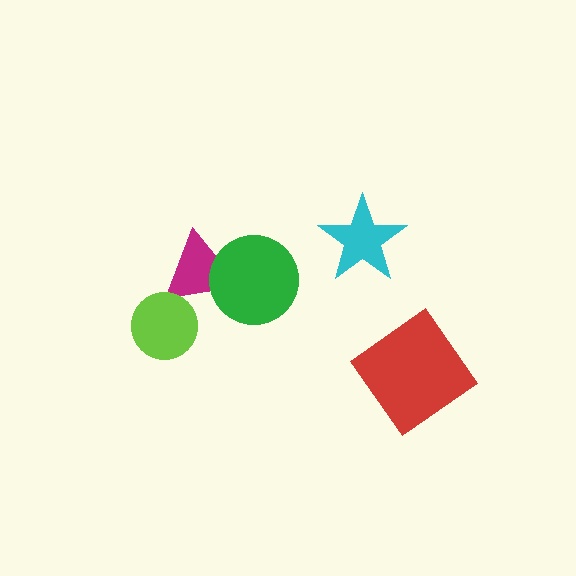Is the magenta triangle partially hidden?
Yes, it is partially covered by another shape.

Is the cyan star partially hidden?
No, no other shape covers it.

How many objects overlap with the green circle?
1 object overlaps with the green circle.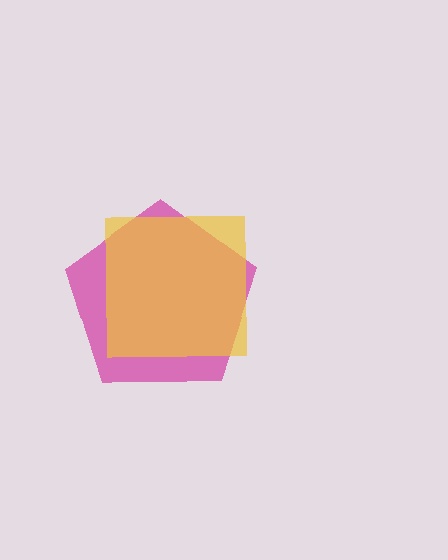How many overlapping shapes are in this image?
There are 2 overlapping shapes in the image.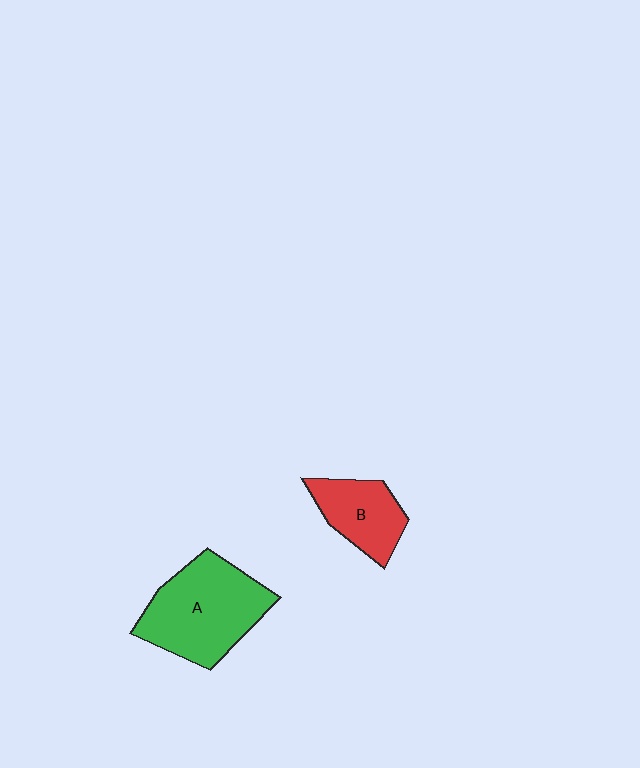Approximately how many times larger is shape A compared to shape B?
Approximately 1.8 times.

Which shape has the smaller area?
Shape B (red).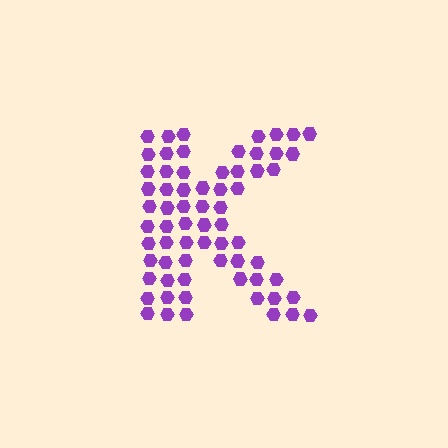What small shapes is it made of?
It is made of small hexagons.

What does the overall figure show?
The overall figure shows the letter K.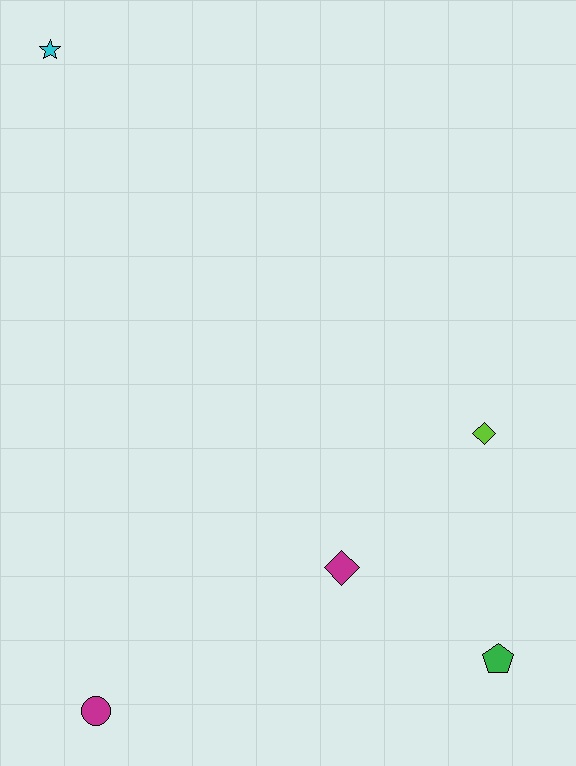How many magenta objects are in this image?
There are 2 magenta objects.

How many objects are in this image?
There are 5 objects.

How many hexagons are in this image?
There are no hexagons.